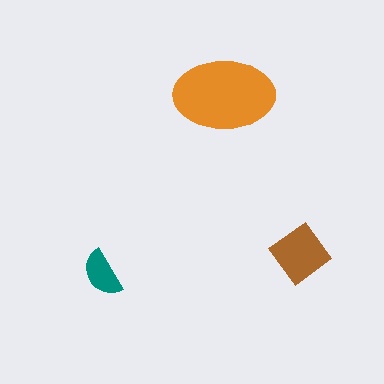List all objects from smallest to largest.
The teal semicircle, the brown diamond, the orange ellipse.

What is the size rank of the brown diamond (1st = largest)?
2nd.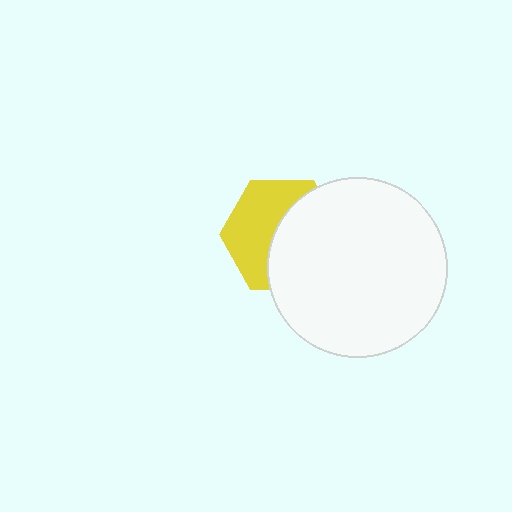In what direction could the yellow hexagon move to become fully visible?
The yellow hexagon could move left. That would shift it out from behind the white circle entirely.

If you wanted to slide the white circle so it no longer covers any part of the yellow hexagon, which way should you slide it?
Slide it right — that is the most direct way to separate the two shapes.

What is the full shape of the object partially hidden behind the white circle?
The partially hidden object is a yellow hexagon.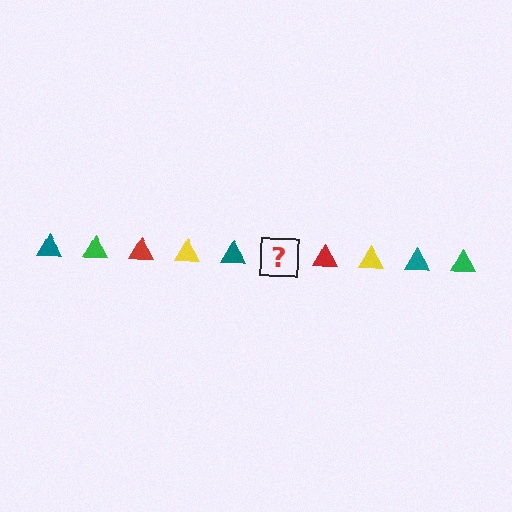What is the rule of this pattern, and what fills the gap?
The rule is that the pattern cycles through teal, green, red, yellow triangles. The gap should be filled with a green triangle.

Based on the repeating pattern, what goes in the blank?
The blank should be a green triangle.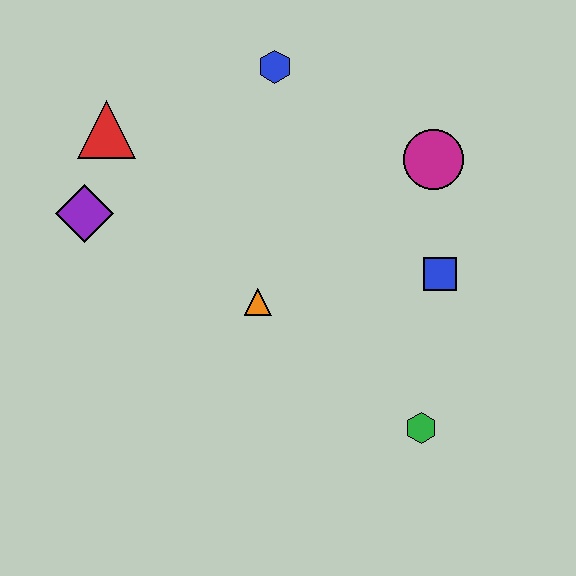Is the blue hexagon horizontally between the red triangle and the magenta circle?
Yes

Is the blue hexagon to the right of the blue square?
No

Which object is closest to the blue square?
The magenta circle is closest to the blue square.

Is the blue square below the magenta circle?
Yes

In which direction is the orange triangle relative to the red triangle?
The orange triangle is below the red triangle.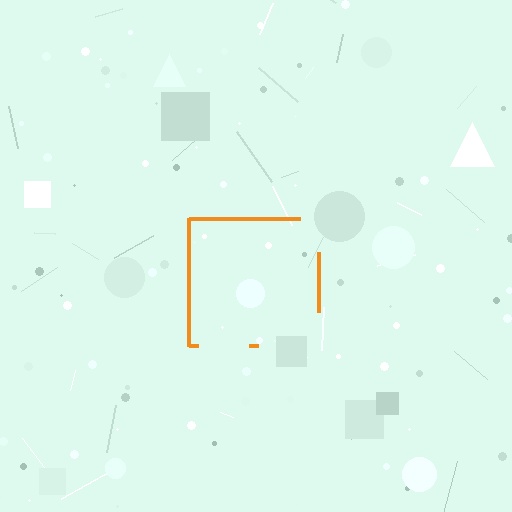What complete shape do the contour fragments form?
The contour fragments form a square.